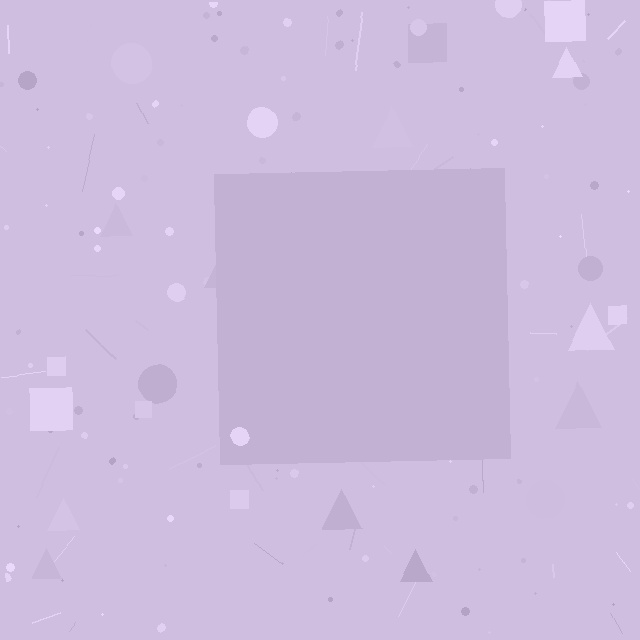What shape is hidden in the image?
A square is hidden in the image.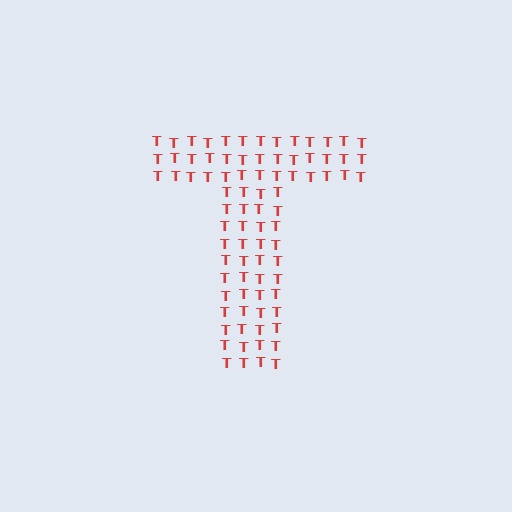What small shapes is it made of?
It is made of small letter T's.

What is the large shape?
The large shape is the letter T.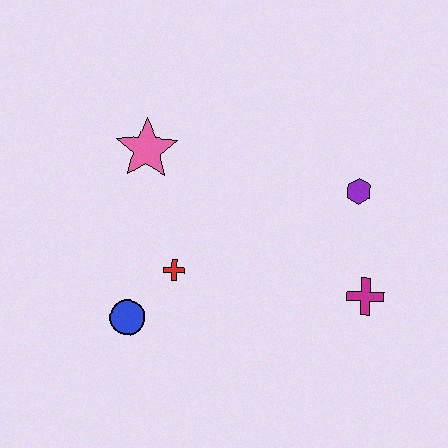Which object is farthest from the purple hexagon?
The blue circle is farthest from the purple hexagon.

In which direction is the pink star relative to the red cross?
The pink star is above the red cross.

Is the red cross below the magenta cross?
No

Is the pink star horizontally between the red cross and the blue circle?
Yes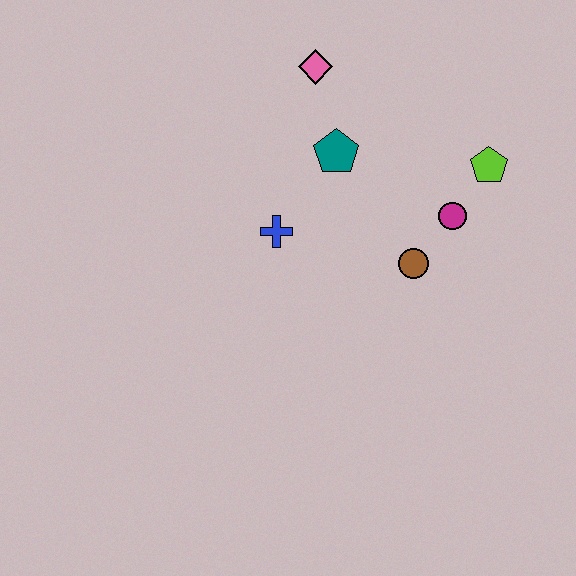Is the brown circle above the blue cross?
No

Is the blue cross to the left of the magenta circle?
Yes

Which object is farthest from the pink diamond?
The brown circle is farthest from the pink diamond.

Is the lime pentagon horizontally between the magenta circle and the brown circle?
No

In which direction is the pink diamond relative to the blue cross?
The pink diamond is above the blue cross.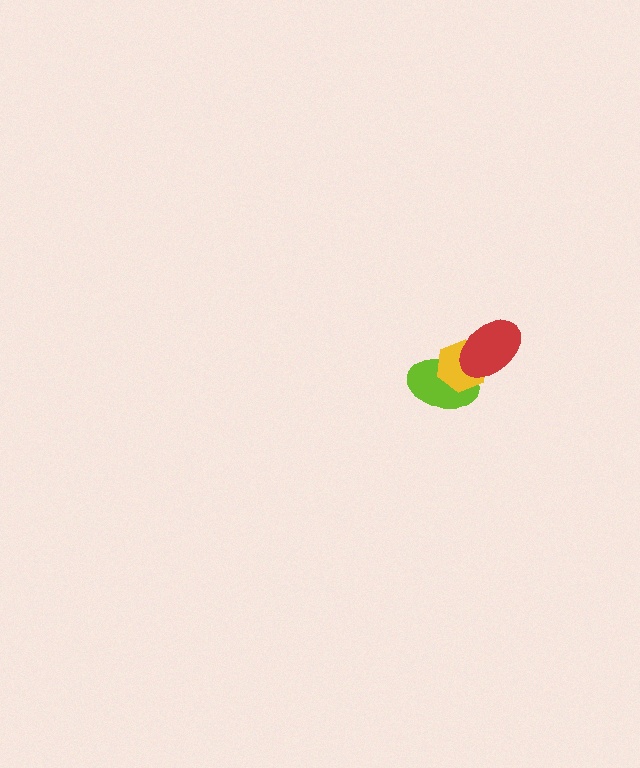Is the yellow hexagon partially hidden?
Yes, it is partially covered by another shape.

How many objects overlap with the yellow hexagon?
2 objects overlap with the yellow hexagon.